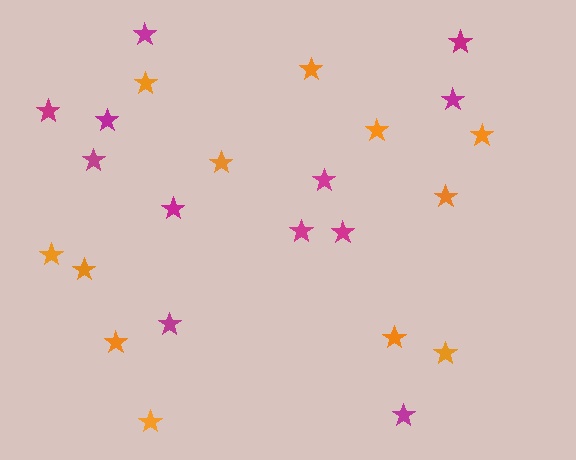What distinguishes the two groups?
There are 2 groups: one group of magenta stars (12) and one group of orange stars (12).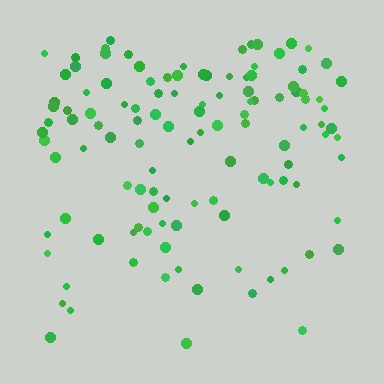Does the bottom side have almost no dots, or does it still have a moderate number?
Still a moderate number, just noticeably fewer than the top.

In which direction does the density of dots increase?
From bottom to top, with the top side densest.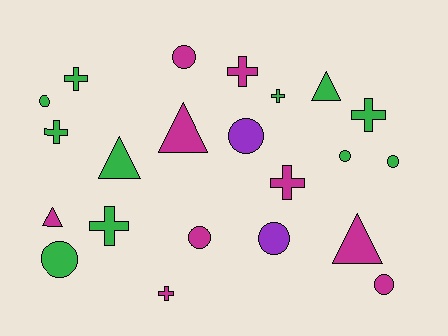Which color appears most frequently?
Green, with 11 objects.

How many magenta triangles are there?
There are 3 magenta triangles.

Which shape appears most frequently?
Circle, with 9 objects.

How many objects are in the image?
There are 22 objects.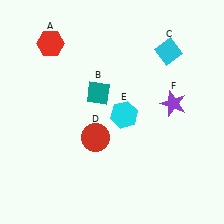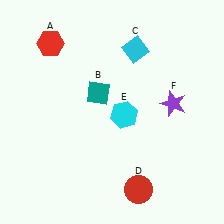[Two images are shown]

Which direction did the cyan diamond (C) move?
The cyan diamond (C) moved left.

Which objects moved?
The objects that moved are: the cyan diamond (C), the red circle (D).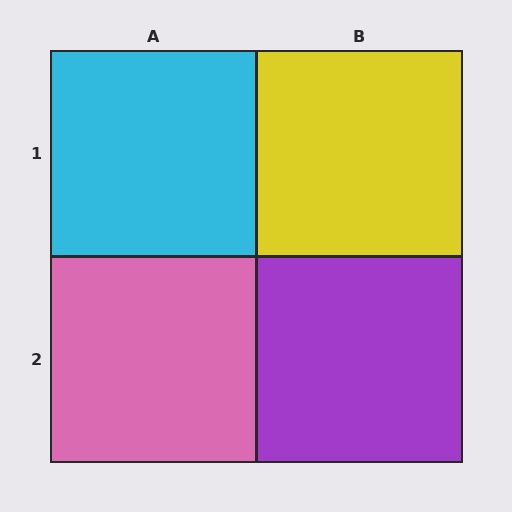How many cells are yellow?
1 cell is yellow.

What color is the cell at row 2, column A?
Pink.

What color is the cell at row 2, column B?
Purple.